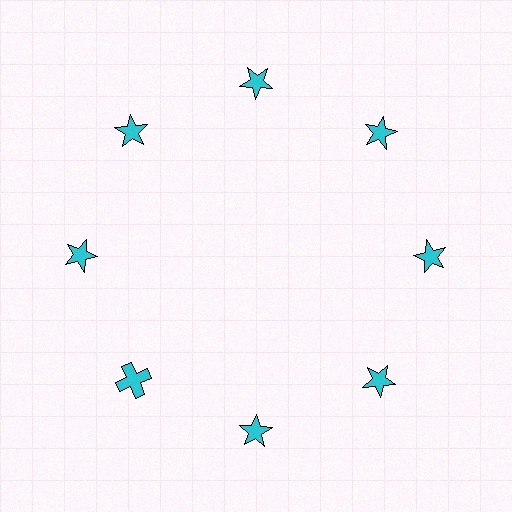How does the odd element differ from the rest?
It has a different shape: cross instead of star.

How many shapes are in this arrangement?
There are 8 shapes arranged in a ring pattern.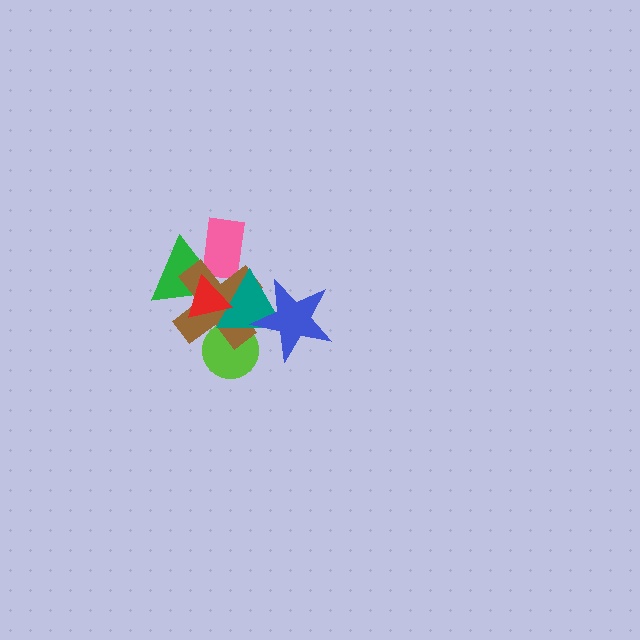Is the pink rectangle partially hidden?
Yes, it is partially covered by another shape.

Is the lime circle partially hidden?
Yes, it is partially covered by another shape.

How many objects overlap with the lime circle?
2 objects overlap with the lime circle.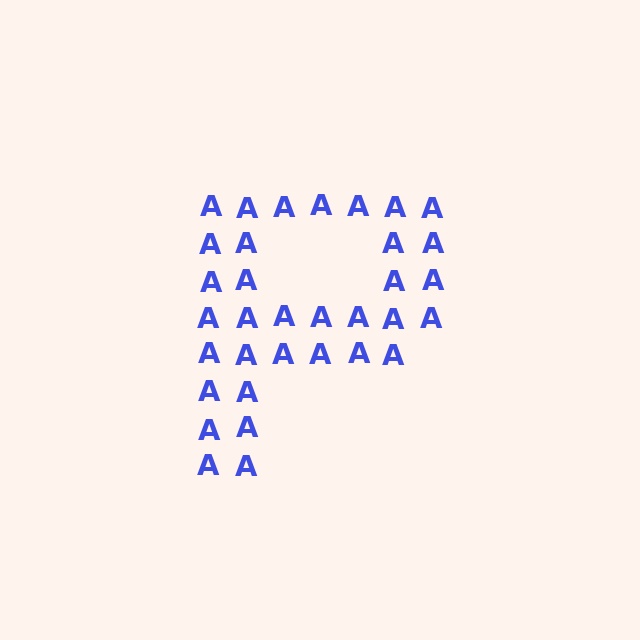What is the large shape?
The large shape is the letter P.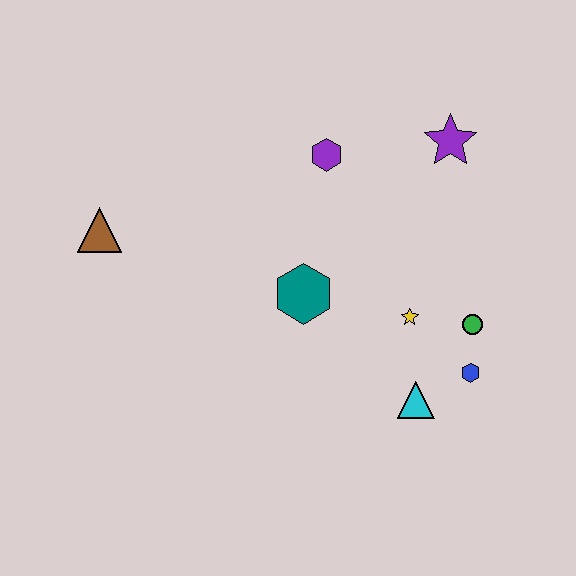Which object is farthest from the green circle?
The brown triangle is farthest from the green circle.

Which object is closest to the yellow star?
The green circle is closest to the yellow star.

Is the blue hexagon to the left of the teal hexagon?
No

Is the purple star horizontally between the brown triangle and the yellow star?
No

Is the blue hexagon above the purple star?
No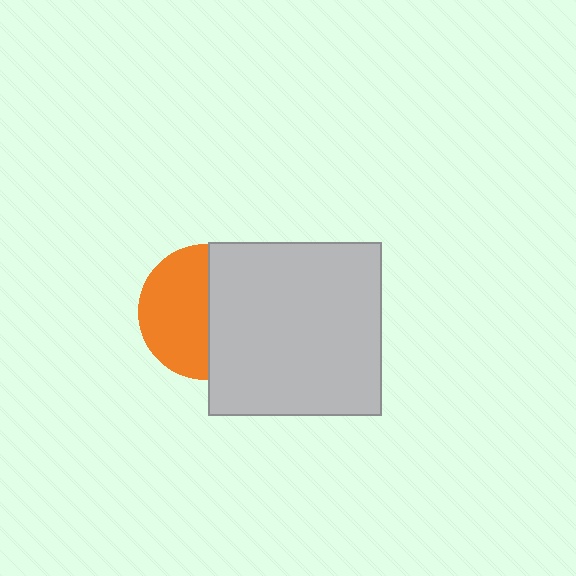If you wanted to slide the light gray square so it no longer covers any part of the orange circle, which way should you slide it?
Slide it right — that is the most direct way to separate the two shapes.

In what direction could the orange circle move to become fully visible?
The orange circle could move left. That would shift it out from behind the light gray square entirely.